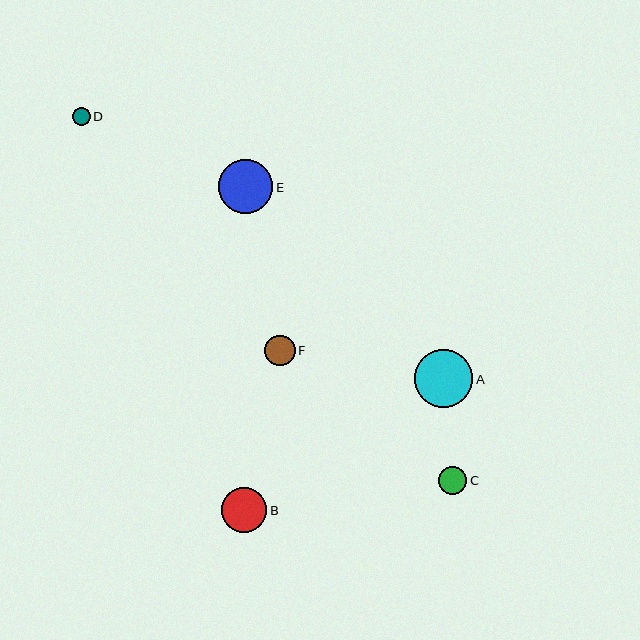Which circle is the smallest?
Circle D is the smallest with a size of approximately 18 pixels.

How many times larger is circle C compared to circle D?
Circle C is approximately 1.6 times the size of circle D.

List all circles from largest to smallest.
From largest to smallest: A, E, B, F, C, D.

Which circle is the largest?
Circle A is the largest with a size of approximately 58 pixels.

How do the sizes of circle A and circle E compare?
Circle A and circle E are approximately the same size.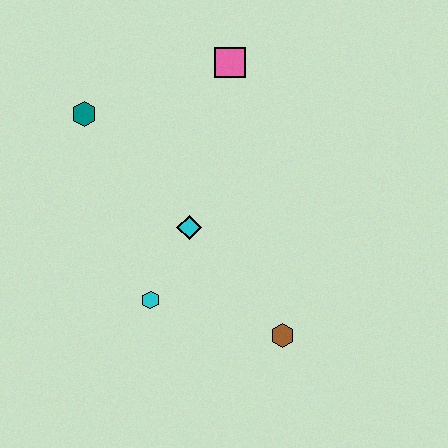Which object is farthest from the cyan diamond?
The pink square is farthest from the cyan diamond.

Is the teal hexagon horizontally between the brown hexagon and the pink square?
No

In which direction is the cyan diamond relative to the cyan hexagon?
The cyan diamond is above the cyan hexagon.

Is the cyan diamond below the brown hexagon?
No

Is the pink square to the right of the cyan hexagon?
Yes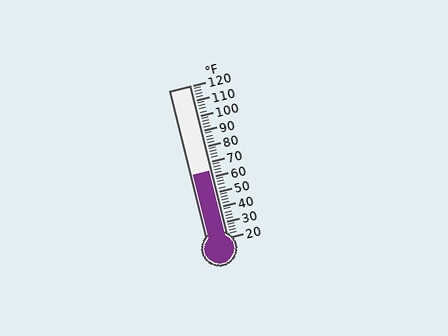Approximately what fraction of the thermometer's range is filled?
The thermometer is filled to approximately 45% of its range.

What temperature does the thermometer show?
The thermometer shows approximately 64°F.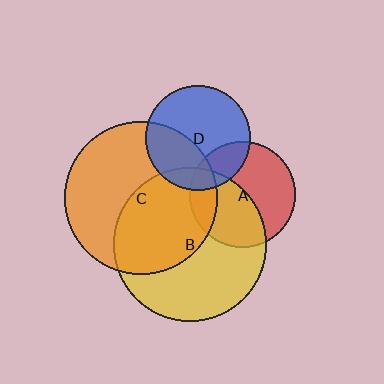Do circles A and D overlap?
Yes.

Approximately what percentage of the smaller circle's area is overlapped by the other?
Approximately 20%.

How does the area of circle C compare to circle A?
Approximately 2.1 times.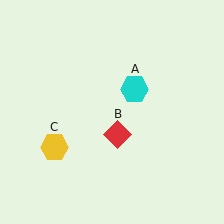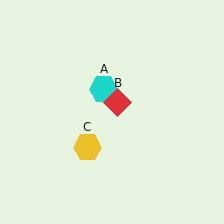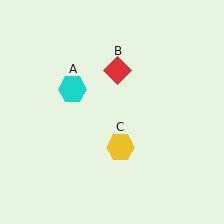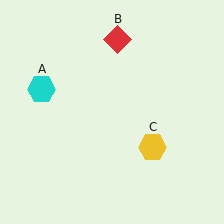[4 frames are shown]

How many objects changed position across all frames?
3 objects changed position: cyan hexagon (object A), red diamond (object B), yellow hexagon (object C).